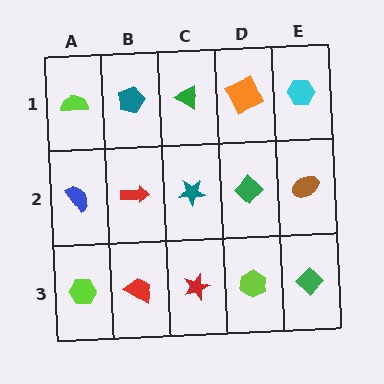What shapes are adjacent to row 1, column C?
A teal star (row 2, column C), a teal pentagon (row 1, column B), an orange square (row 1, column D).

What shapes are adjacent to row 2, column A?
A lime semicircle (row 1, column A), a lime hexagon (row 3, column A), a red arrow (row 2, column B).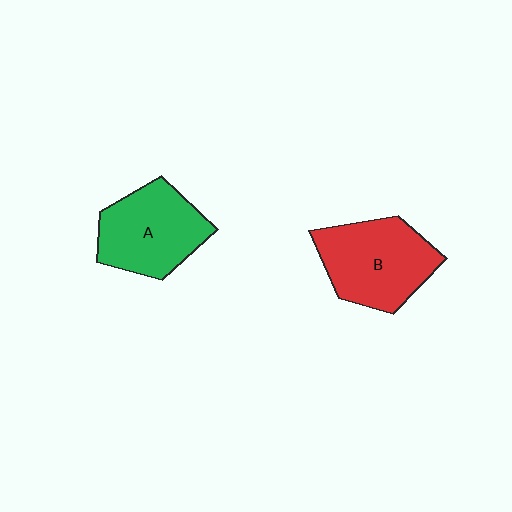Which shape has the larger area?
Shape B (red).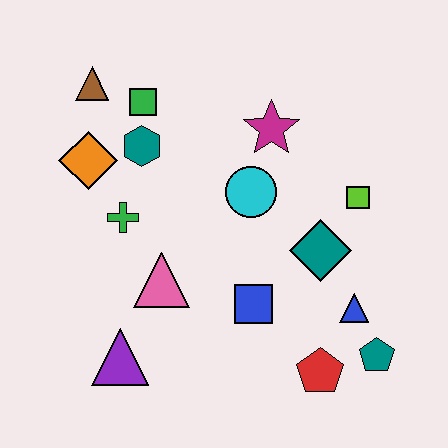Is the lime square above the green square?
No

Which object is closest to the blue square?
The teal diamond is closest to the blue square.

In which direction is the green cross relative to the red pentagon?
The green cross is to the left of the red pentagon.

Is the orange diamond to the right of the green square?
No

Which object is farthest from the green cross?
The teal pentagon is farthest from the green cross.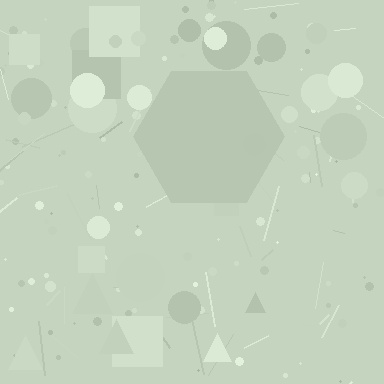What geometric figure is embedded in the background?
A hexagon is embedded in the background.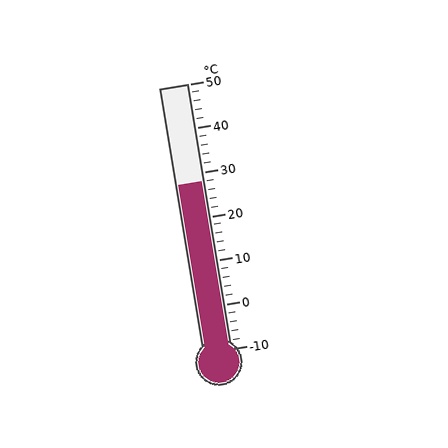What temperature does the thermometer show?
The thermometer shows approximately 28°C.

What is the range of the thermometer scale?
The thermometer scale ranges from -10°C to 50°C.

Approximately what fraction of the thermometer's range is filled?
The thermometer is filled to approximately 65% of its range.